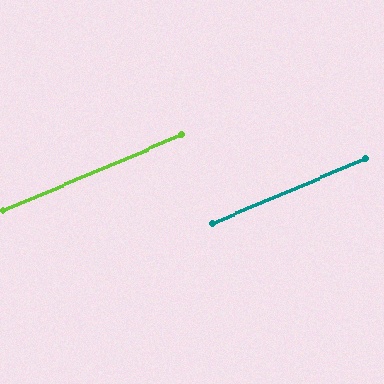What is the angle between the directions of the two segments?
Approximately 0 degrees.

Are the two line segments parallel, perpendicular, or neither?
Parallel — their directions differ by only 0.2°.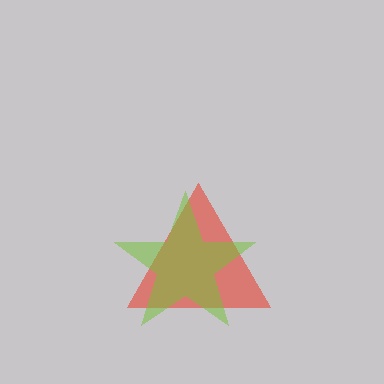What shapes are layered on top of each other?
The layered shapes are: a red triangle, a lime star.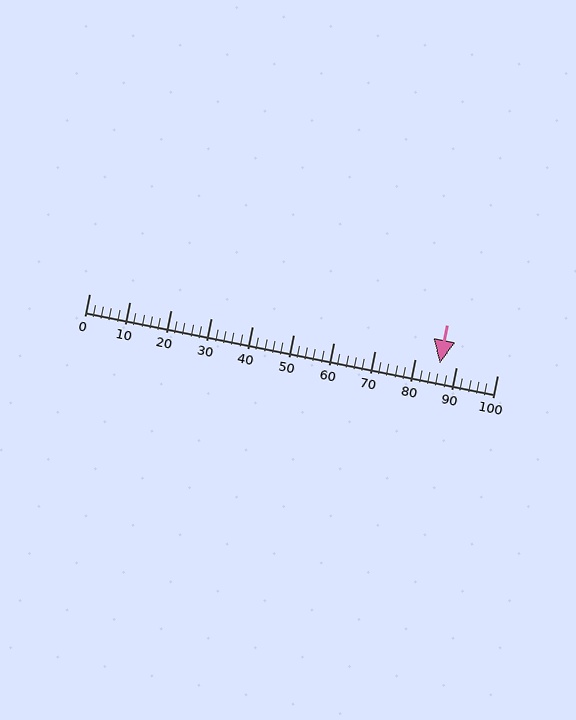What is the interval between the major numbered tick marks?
The major tick marks are spaced 10 units apart.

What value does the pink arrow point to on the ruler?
The pink arrow points to approximately 86.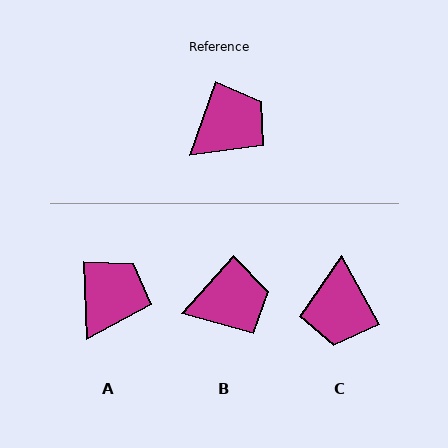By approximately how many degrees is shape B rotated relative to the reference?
Approximately 23 degrees clockwise.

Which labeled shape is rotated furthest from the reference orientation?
C, about 132 degrees away.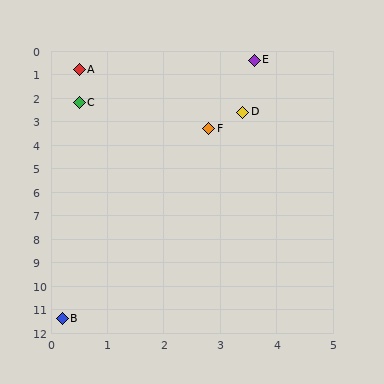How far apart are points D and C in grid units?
Points D and C are about 2.9 grid units apart.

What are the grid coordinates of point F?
Point F is at approximately (2.8, 3.3).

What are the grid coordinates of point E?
Point E is at approximately (3.6, 0.4).